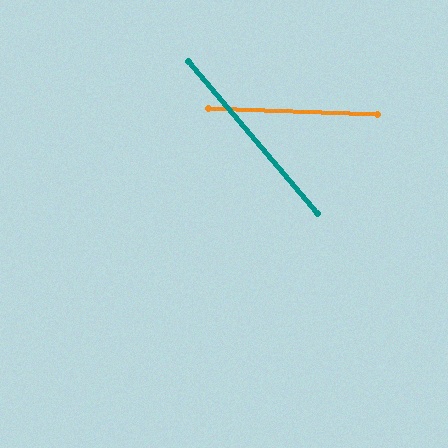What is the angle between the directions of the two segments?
Approximately 48 degrees.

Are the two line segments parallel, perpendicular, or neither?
Neither parallel nor perpendicular — they differ by about 48°.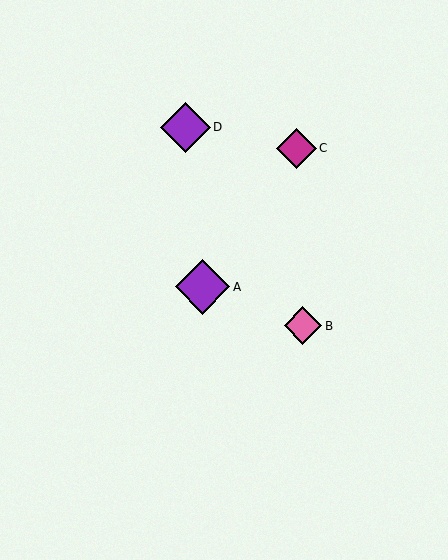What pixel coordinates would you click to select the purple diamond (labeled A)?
Click at (203, 287) to select the purple diamond A.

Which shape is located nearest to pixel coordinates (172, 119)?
The purple diamond (labeled D) at (185, 127) is nearest to that location.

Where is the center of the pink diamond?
The center of the pink diamond is at (303, 326).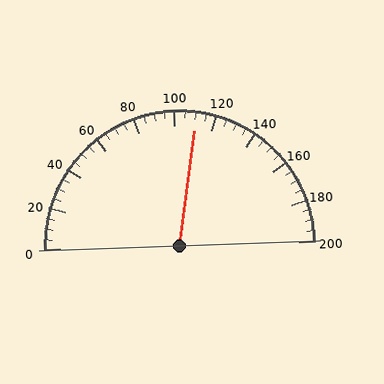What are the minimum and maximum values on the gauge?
The gauge ranges from 0 to 200.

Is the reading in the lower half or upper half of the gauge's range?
The reading is in the upper half of the range (0 to 200).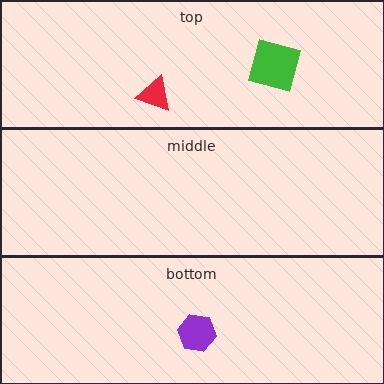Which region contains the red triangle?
The top region.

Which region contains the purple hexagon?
The bottom region.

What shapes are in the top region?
The red triangle, the green square.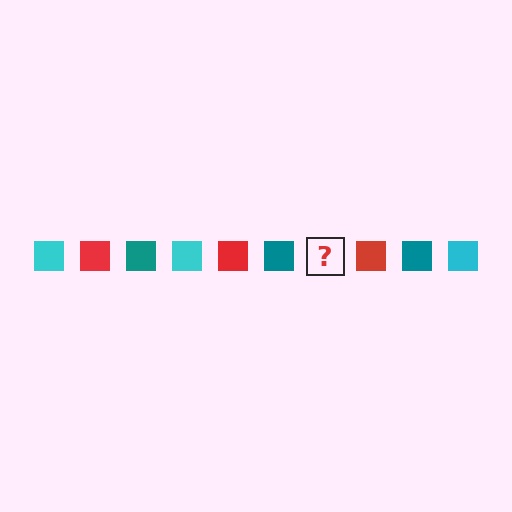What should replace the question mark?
The question mark should be replaced with a cyan square.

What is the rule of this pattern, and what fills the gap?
The rule is that the pattern cycles through cyan, red, teal squares. The gap should be filled with a cyan square.